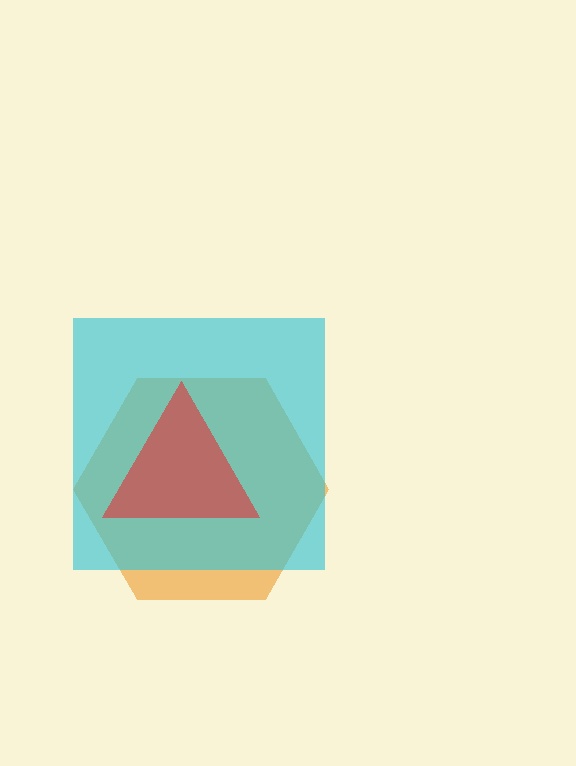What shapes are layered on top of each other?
The layered shapes are: an orange hexagon, a cyan square, a red triangle.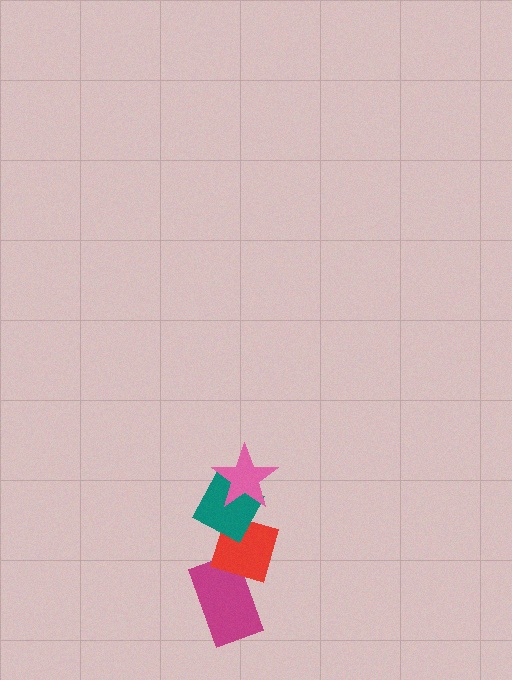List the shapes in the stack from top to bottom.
From top to bottom: the pink star, the teal diamond, the red diamond, the magenta rectangle.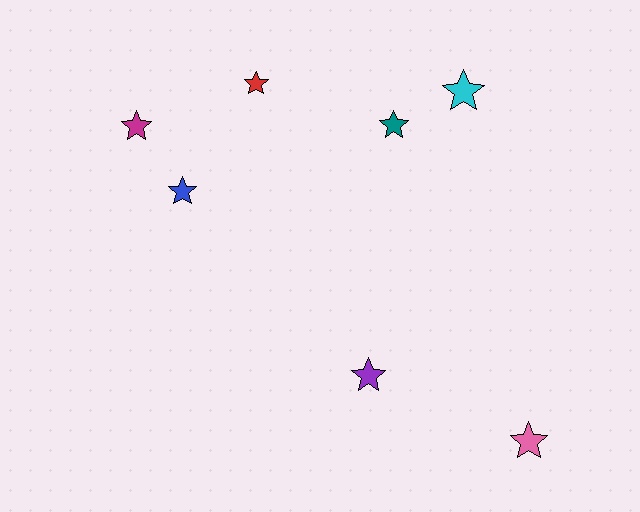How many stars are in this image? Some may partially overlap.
There are 7 stars.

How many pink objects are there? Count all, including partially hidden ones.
There is 1 pink object.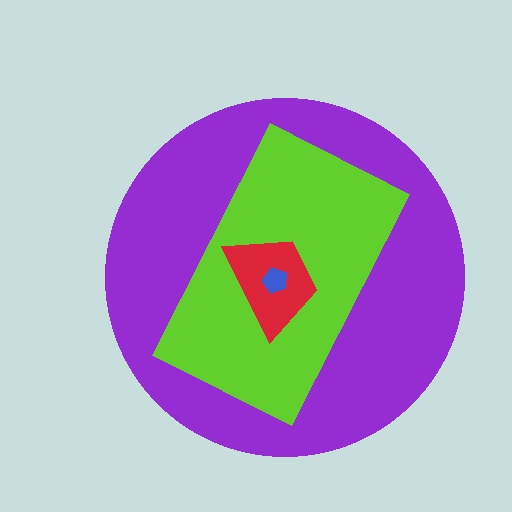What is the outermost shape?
The purple circle.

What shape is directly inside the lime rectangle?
The red trapezoid.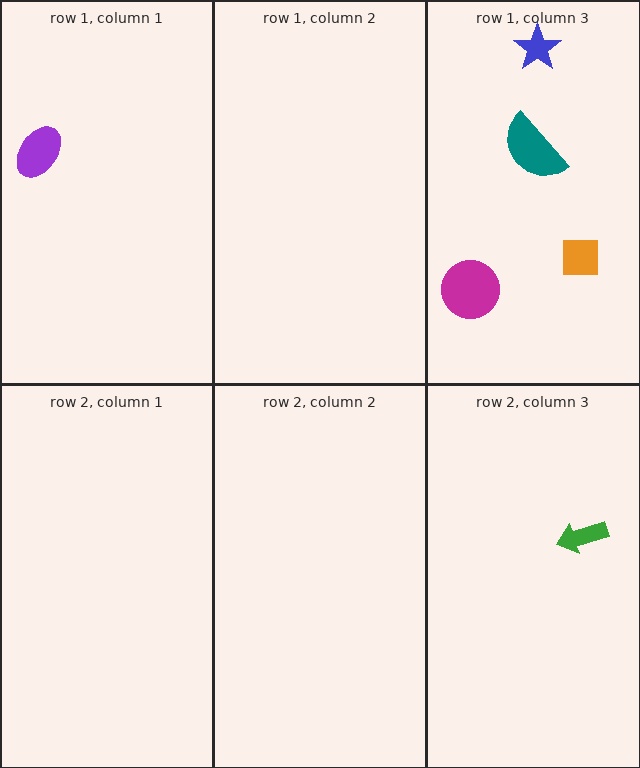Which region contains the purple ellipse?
The row 1, column 1 region.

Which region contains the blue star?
The row 1, column 3 region.